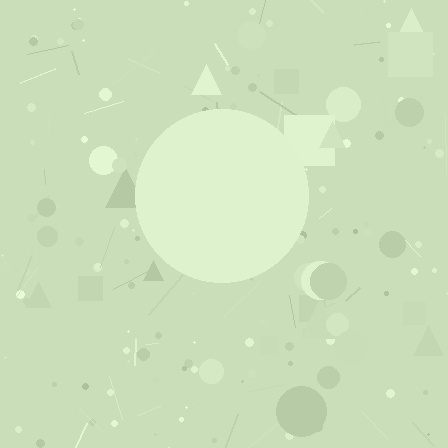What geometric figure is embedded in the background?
A circle is embedded in the background.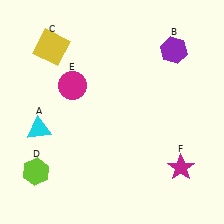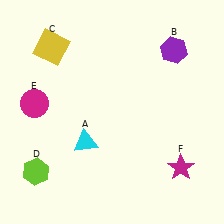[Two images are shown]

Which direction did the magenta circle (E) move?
The magenta circle (E) moved left.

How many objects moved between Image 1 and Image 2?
2 objects moved between the two images.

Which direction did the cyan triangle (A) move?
The cyan triangle (A) moved right.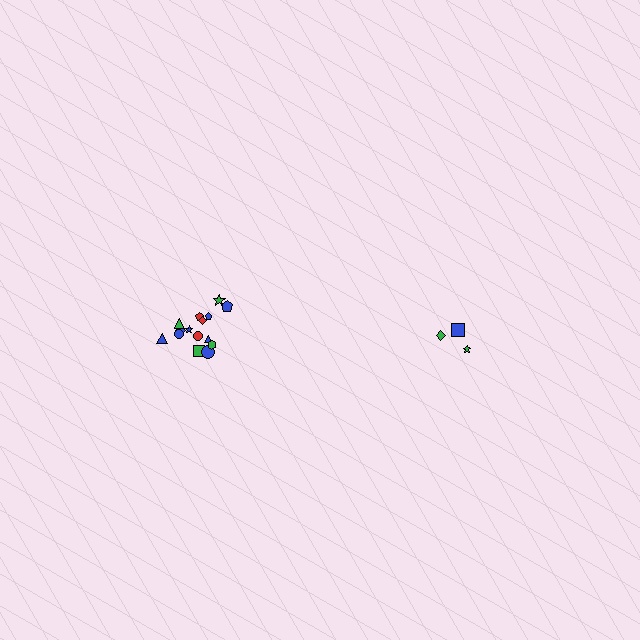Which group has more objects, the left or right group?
The left group.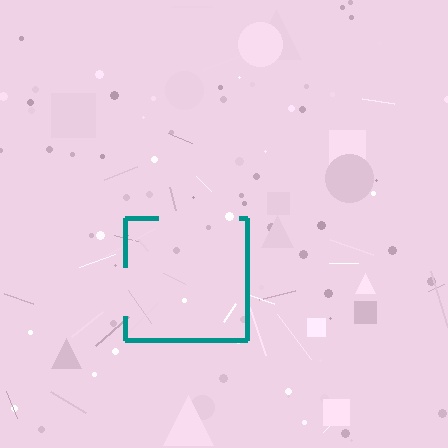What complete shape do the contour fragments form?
The contour fragments form a square.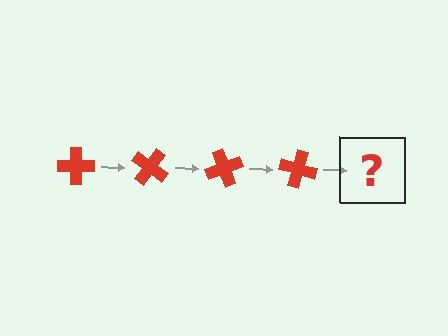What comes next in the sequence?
The next element should be a red cross rotated 140 degrees.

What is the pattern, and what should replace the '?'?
The pattern is that the cross rotates 35 degrees each step. The '?' should be a red cross rotated 140 degrees.